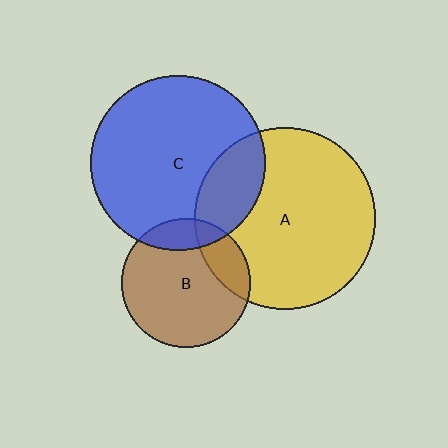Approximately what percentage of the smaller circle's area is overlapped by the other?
Approximately 20%.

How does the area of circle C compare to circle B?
Approximately 1.8 times.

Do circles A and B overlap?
Yes.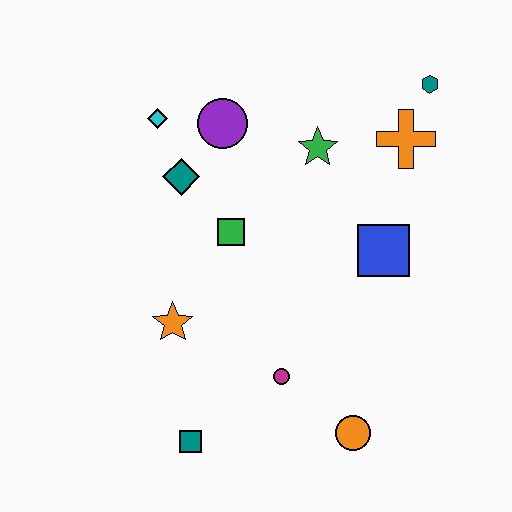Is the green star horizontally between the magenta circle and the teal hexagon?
Yes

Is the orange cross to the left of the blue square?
No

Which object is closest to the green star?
The orange cross is closest to the green star.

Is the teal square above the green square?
No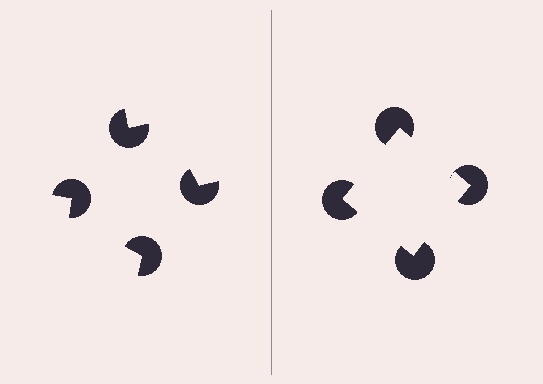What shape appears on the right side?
An illusory square.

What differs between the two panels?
The pac-man discs are positioned identically on both sides; only the wedge orientations differ. On the right they align to a square; on the left they are misaligned.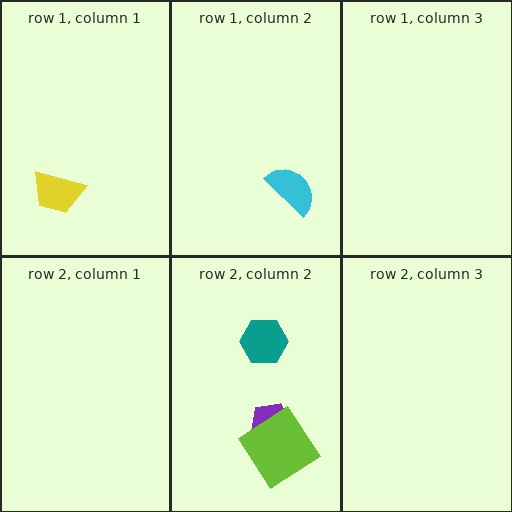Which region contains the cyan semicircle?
The row 1, column 2 region.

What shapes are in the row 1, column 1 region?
The yellow trapezoid.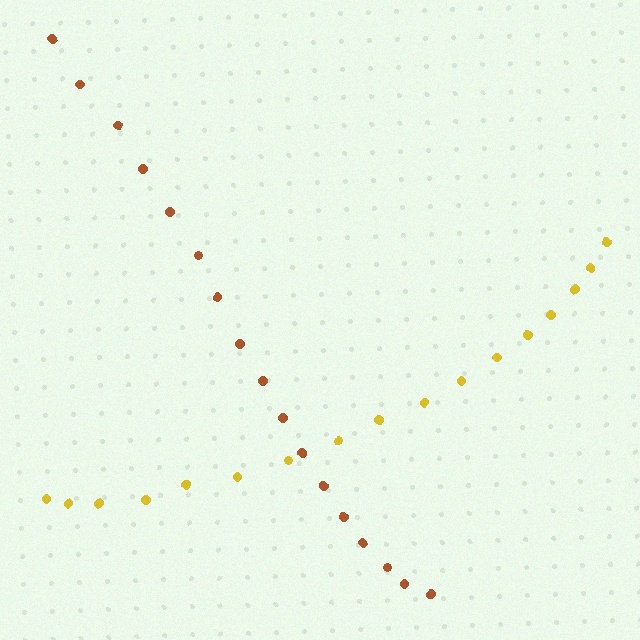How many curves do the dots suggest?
There are 2 distinct paths.